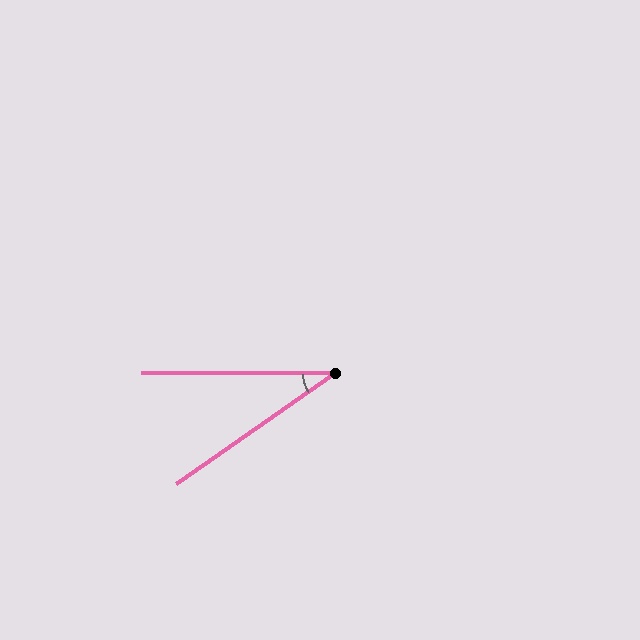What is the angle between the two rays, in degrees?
Approximately 35 degrees.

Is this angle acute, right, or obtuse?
It is acute.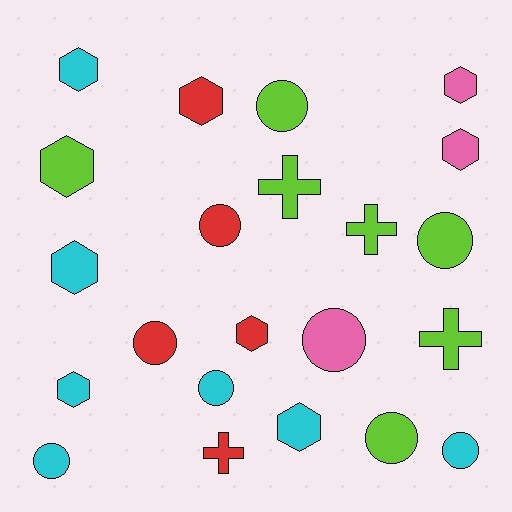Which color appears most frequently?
Cyan, with 7 objects.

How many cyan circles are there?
There are 3 cyan circles.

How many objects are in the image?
There are 22 objects.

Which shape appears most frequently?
Hexagon, with 9 objects.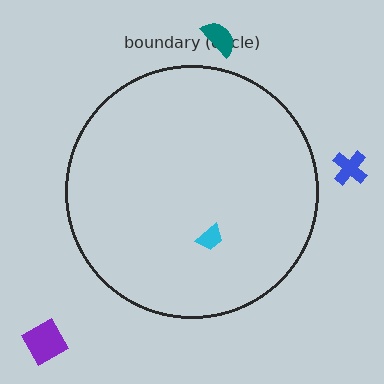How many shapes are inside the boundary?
1 inside, 3 outside.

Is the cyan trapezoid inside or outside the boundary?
Inside.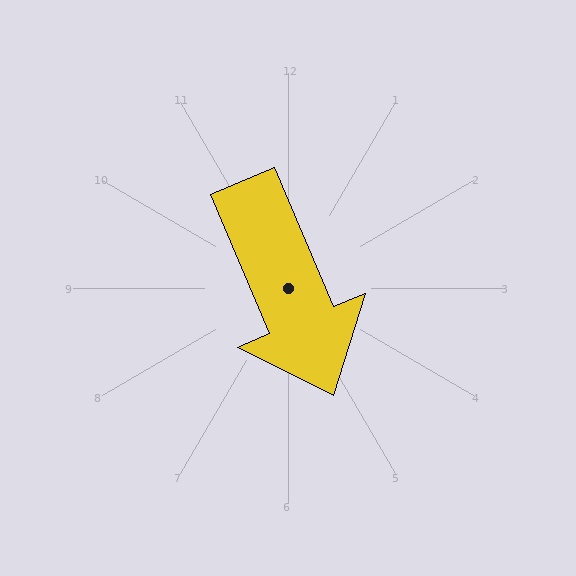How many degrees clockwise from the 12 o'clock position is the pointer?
Approximately 157 degrees.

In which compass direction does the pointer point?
Southeast.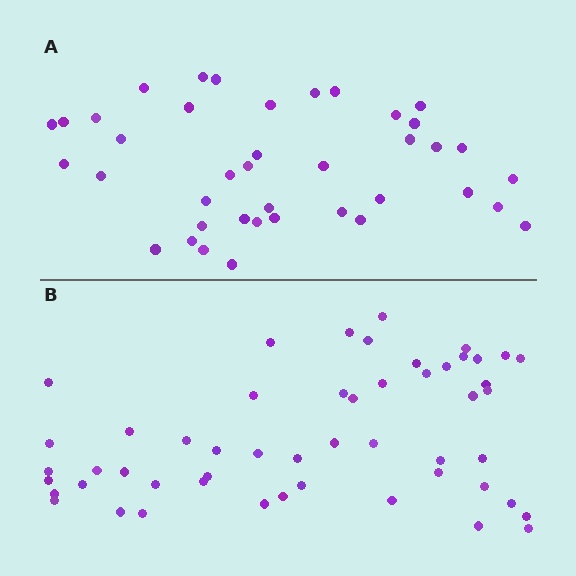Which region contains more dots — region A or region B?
Region B (the bottom region) has more dots.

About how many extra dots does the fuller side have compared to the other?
Region B has roughly 12 or so more dots than region A.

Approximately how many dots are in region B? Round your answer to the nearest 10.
About 50 dots. (The exact count is 52, which rounds to 50.)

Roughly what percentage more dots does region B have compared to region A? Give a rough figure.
About 30% more.